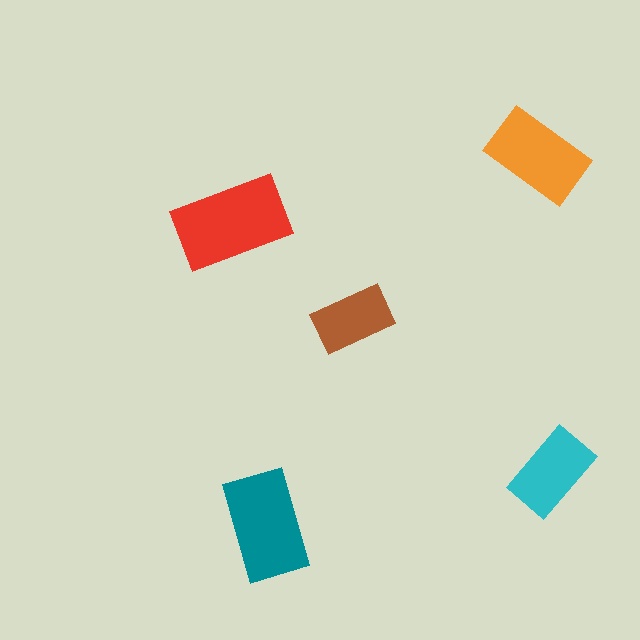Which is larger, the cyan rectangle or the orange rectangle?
The orange one.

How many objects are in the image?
There are 5 objects in the image.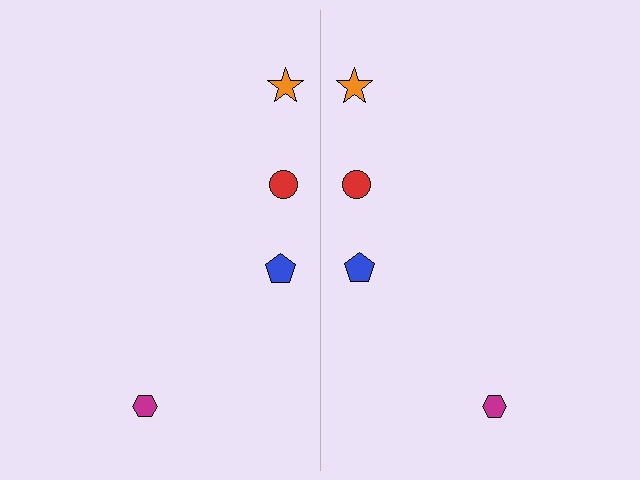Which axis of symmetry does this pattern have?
The pattern has a vertical axis of symmetry running through the center of the image.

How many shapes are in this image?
There are 8 shapes in this image.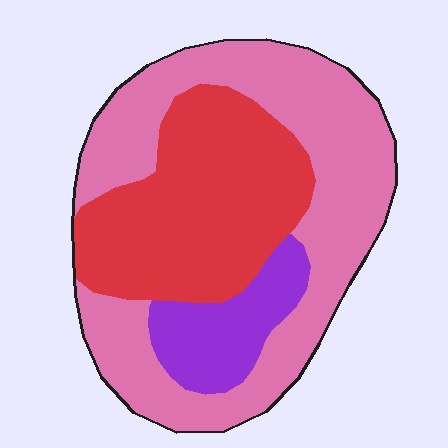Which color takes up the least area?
Purple, at roughly 15%.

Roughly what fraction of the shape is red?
Red takes up about three eighths (3/8) of the shape.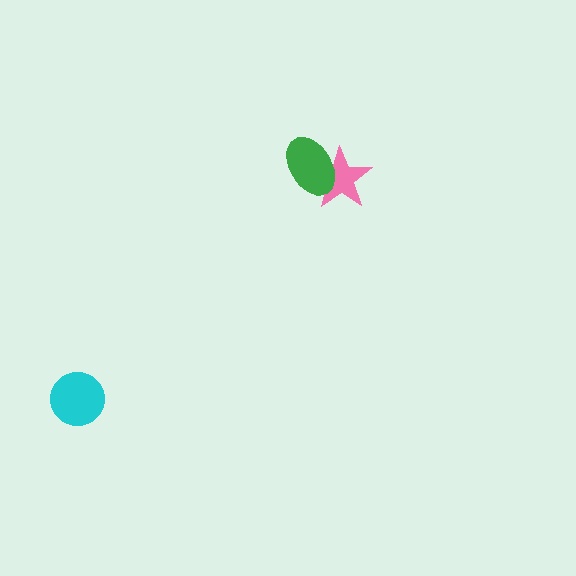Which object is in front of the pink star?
The green ellipse is in front of the pink star.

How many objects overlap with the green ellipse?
1 object overlaps with the green ellipse.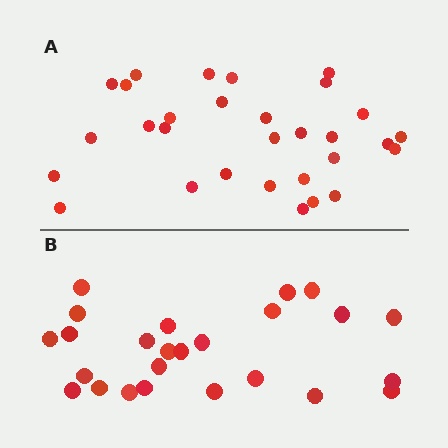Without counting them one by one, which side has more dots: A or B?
Region A (the top region) has more dots.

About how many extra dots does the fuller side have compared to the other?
Region A has about 5 more dots than region B.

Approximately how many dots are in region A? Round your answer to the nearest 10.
About 30 dots.